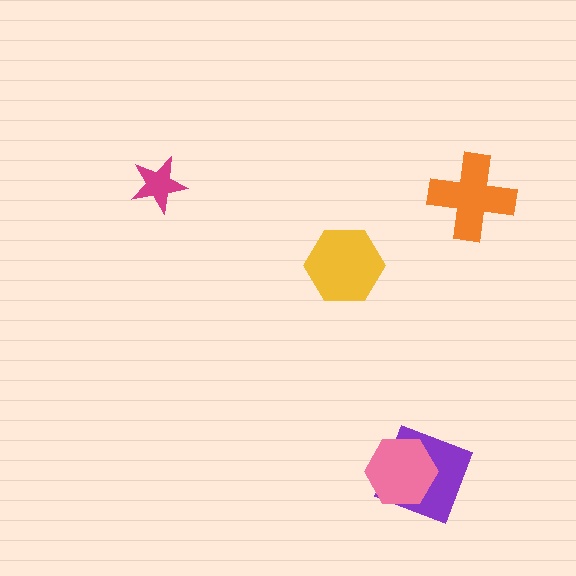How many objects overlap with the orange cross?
0 objects overlap with the orange cross.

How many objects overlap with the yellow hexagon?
0 objects overlap with the yellow hexagon.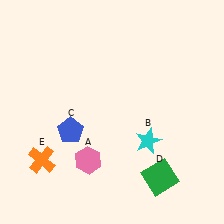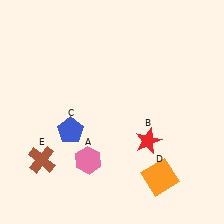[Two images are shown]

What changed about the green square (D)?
In Image 1, D is green. In Image 2, it changed to orange.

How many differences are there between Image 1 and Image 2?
There are 3 differences between the two images.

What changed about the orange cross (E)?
In Image 1, E is orange. In Image 2, it changed to brown.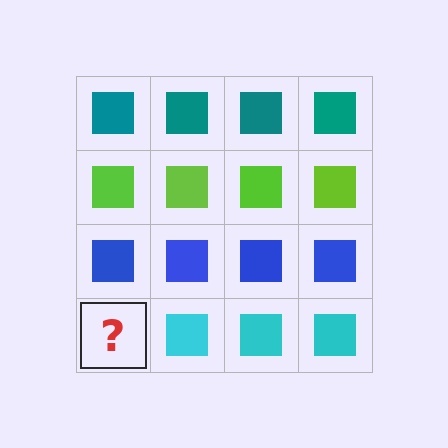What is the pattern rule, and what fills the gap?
The rule is that each row has a consistent color. The gap should be filled with a cyan square.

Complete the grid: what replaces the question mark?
The question mark should be replaced with a cyan square.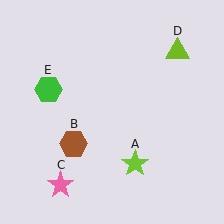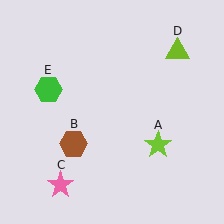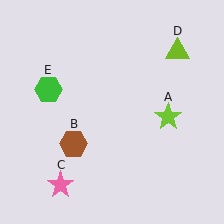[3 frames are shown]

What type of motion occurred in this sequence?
The lime star (object A) rotated counterclockwise around the center of the scene.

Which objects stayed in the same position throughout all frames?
Brown hexagon (object B) and pink star (object C) and lime triangle (object D) and green hexagon (object E) remained stationary.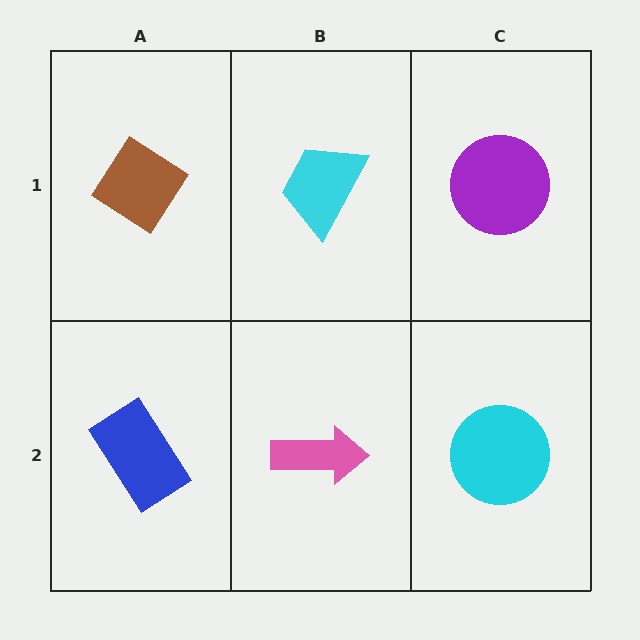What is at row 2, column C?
A cyan circle.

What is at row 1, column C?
A purple circle.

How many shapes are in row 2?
3 shapes.